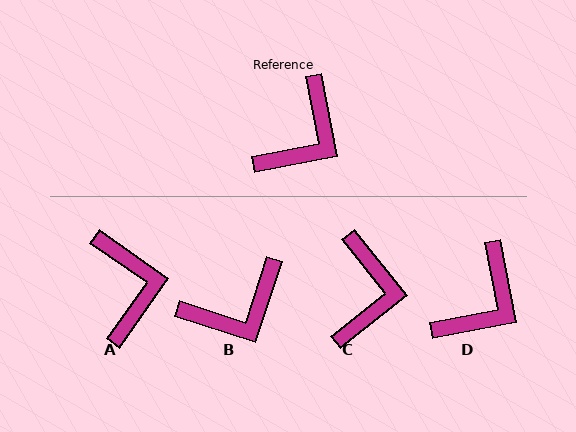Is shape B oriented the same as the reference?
No, it is off by about 29 degrees.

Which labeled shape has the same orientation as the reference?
D.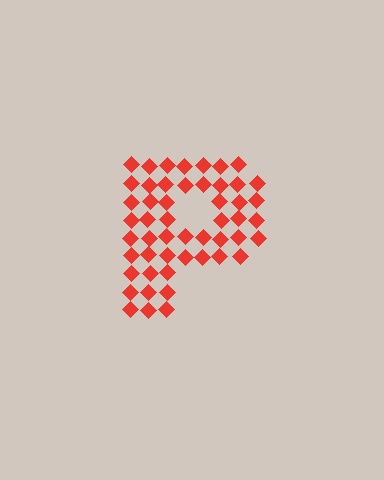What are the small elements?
The small elements are diamonds.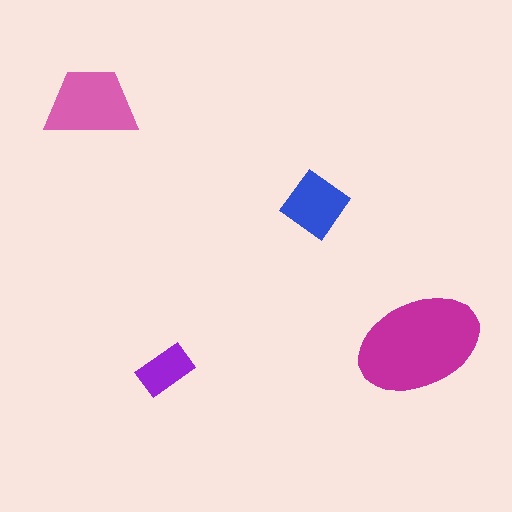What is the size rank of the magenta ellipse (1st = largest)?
1st.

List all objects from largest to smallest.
The magenta ellipse, the pink trapezoid, the blue diamond, the purple rectangle.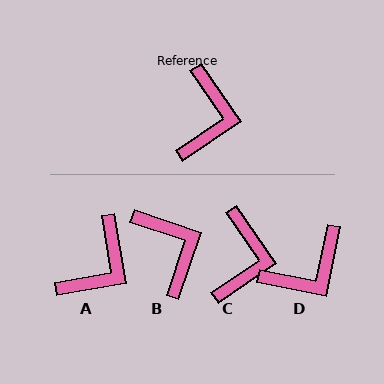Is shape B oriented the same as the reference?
No, it is off by about 37 degrees.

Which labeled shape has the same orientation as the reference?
C.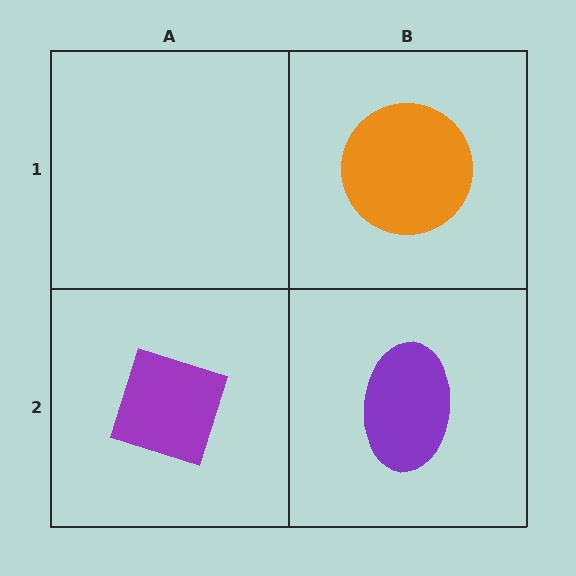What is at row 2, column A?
A purple diamond.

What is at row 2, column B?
A purple ellipse.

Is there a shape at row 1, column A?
No, that cell is empty.